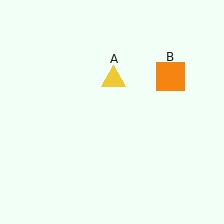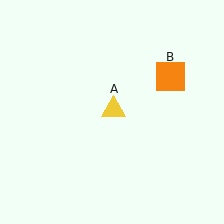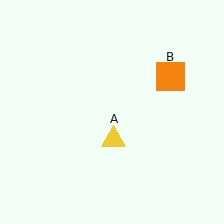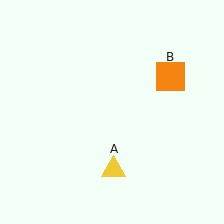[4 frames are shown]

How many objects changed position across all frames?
1 object changed position: yellow triangle (object A).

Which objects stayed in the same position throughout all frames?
Orange square (object B) remained stationary.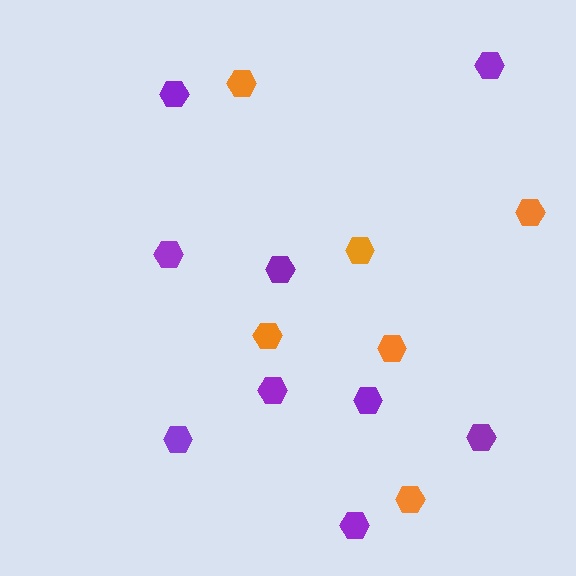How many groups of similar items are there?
There are 2 groups: one group of orange hexagons (6) and one group of purple hexagons (9).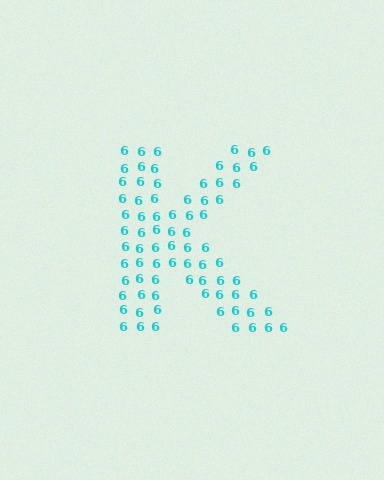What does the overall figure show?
The overall figure shows the letter K.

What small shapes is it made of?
It is made of small digit 6's.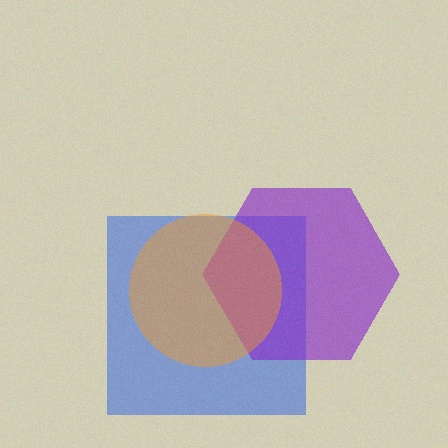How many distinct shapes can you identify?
There are 3 distinct shapes: a blue square, a purple hexagon, an orange circle.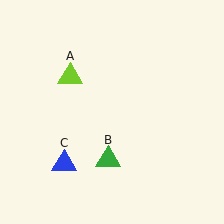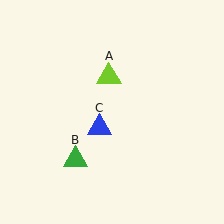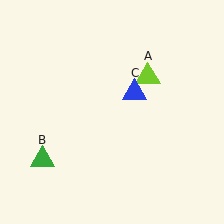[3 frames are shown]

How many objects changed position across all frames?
3 objects changed position: lime triangle (object A), green triangle (object B), blue triangle (object C).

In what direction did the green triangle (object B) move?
The green triangle (object B) moved left.